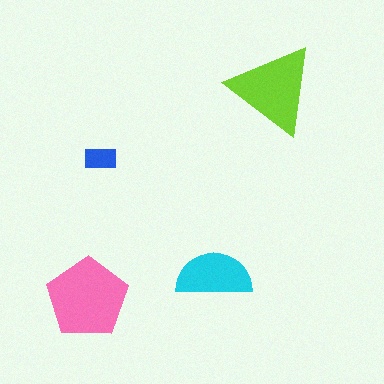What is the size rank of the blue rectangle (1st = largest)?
4th.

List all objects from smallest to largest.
The blue rectangle, the cyan semicircle, the lime triangle, the pink pentagon.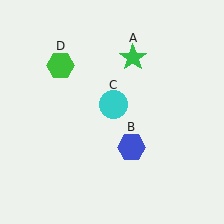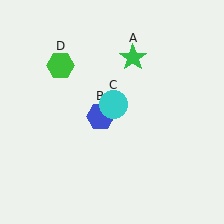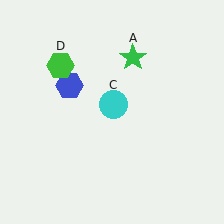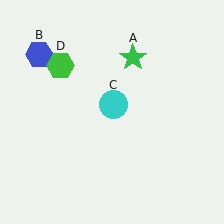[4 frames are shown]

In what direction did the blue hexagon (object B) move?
The blue hexagon (object B) moved up and to the left.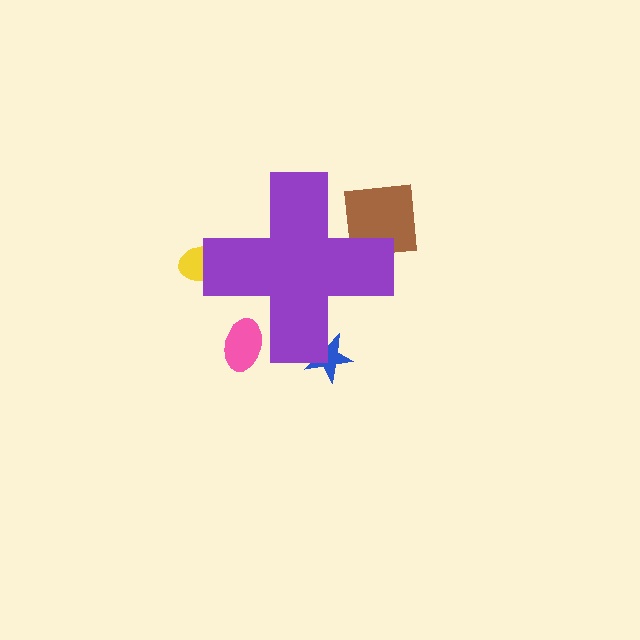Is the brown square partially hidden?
Yes, the brown square is partially hidden behind the purple cross.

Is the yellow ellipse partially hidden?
Yes, the yellow ellipse is partially hidden behind the purple cross.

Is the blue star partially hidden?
Yes, the blue star is partially hidden behind the purple cross.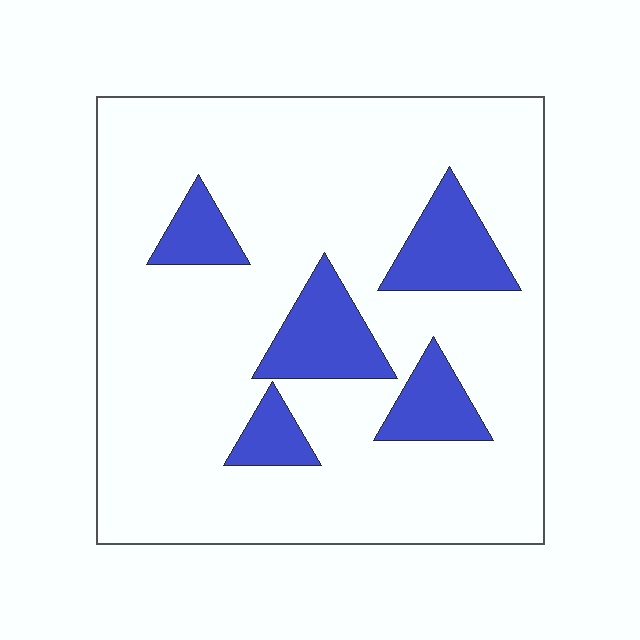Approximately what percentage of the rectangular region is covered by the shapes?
Approximately 15%.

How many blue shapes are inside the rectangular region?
5.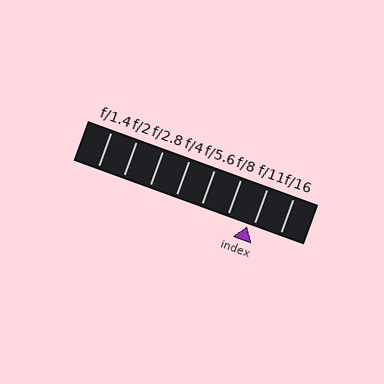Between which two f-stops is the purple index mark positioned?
The index mark is between f/8 and f/11.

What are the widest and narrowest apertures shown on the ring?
The widest aperture shown is f/1.4 and the narrowest is f/16.